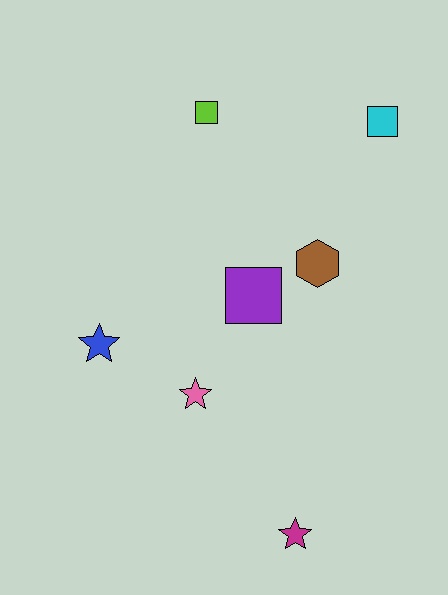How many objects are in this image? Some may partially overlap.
There are 7 objects.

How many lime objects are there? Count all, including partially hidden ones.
There is 1 lime object.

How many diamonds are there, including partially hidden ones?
There are no diamonds.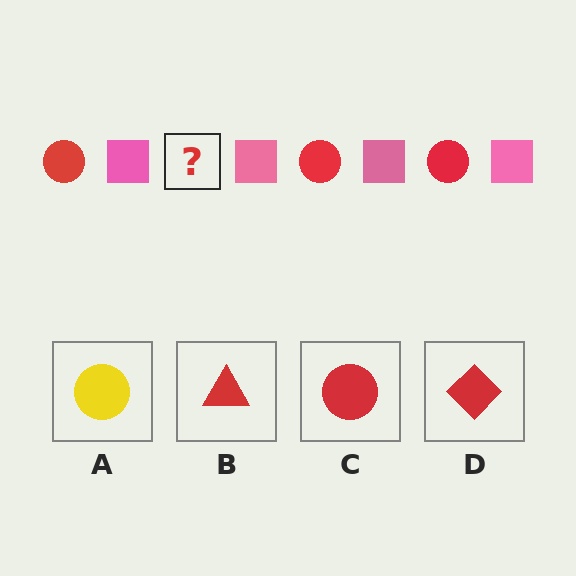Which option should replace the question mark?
Option C.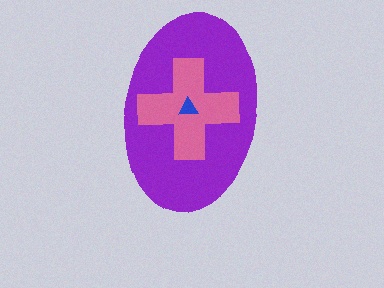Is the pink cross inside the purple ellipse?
Yes.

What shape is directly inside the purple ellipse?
The pink cross.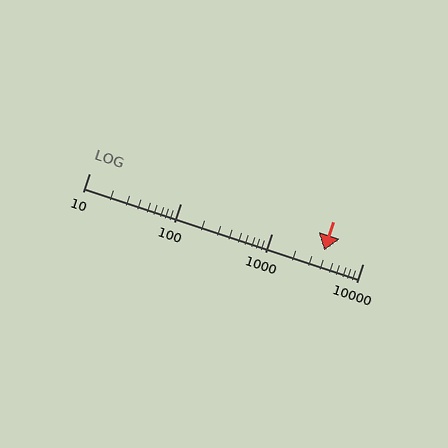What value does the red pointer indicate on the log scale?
The pointer indicates approximately 3800.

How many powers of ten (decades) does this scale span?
The scale spans 3 decades, from 10 to 10000.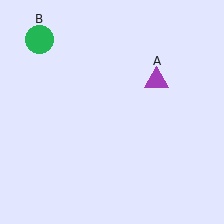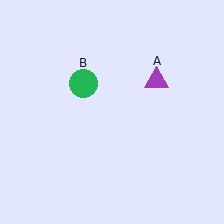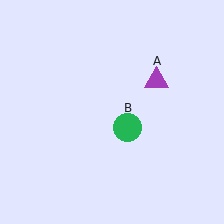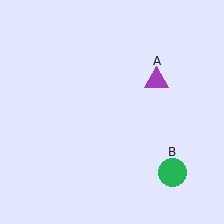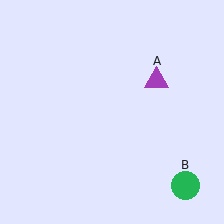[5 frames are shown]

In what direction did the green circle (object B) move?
The green circle (object B) moved down and to the right.